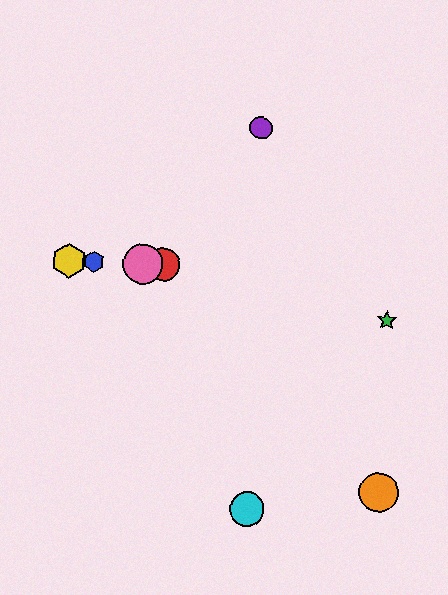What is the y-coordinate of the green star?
The green star is at y≈320.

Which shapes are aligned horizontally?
The red circle, the blue hexagon, the yellow hexagon, the pink circle are aligned horizontally.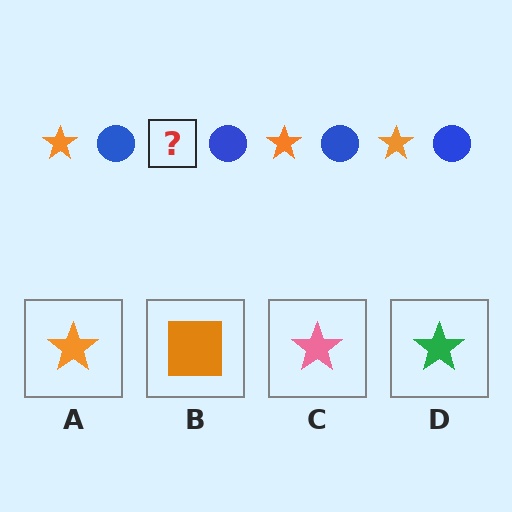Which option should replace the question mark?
Option A.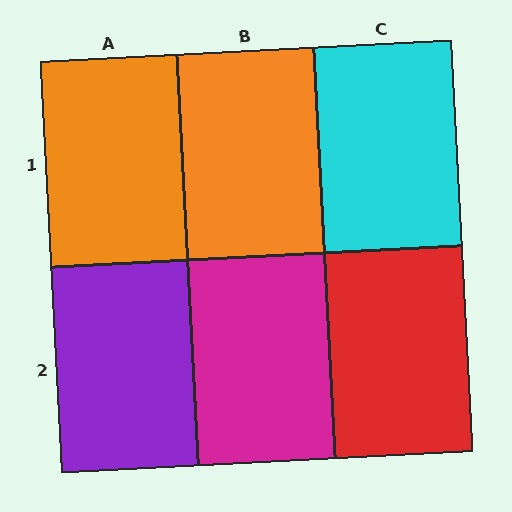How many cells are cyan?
1 cell is cyan.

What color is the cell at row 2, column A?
Purple.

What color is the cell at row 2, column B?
Magenta.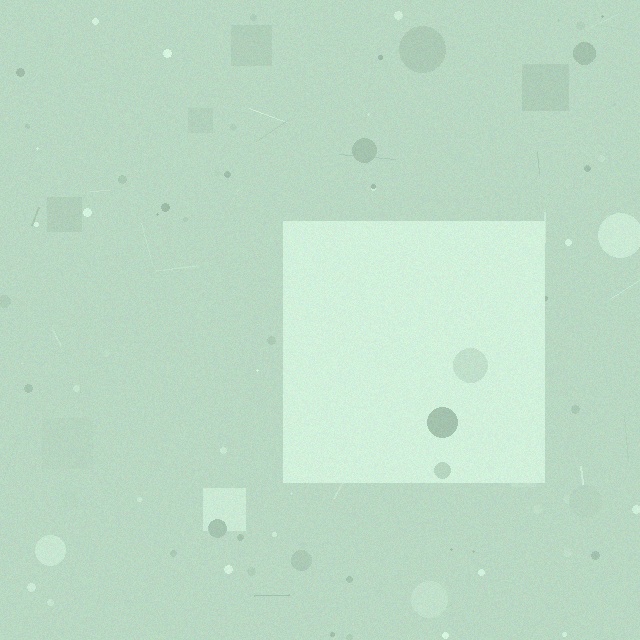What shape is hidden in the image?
A square is hidden in the image.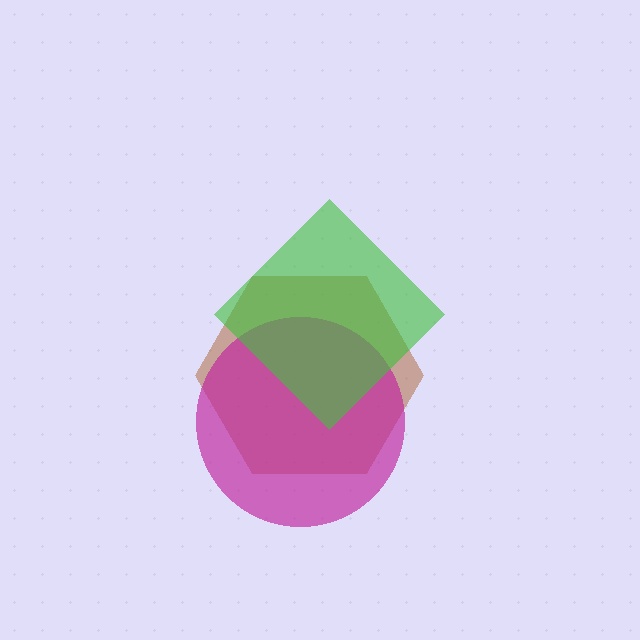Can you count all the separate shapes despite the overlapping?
Yes, there are 3 separate shapes.